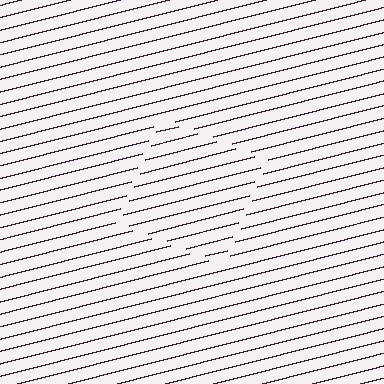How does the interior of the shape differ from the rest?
The interior of the shape contains the same grating, shifted by half a period — the contour is defined by the phase discontinuity where line-ends from the inner and outer gratings abut.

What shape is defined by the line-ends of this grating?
An illusory square. The interior of the shape contains the same grating, shifted by half a period — the contour is defined by the phase discontinuity where line-ends from the inner and outer gratings abut.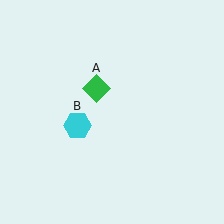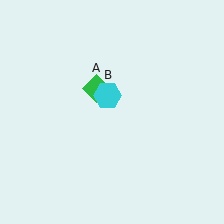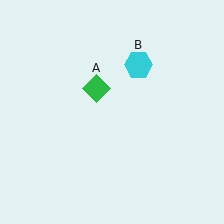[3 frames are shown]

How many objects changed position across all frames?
1 object changed position: cyan hexagon (object B).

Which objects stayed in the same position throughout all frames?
Green diamond (object A) remained stationary.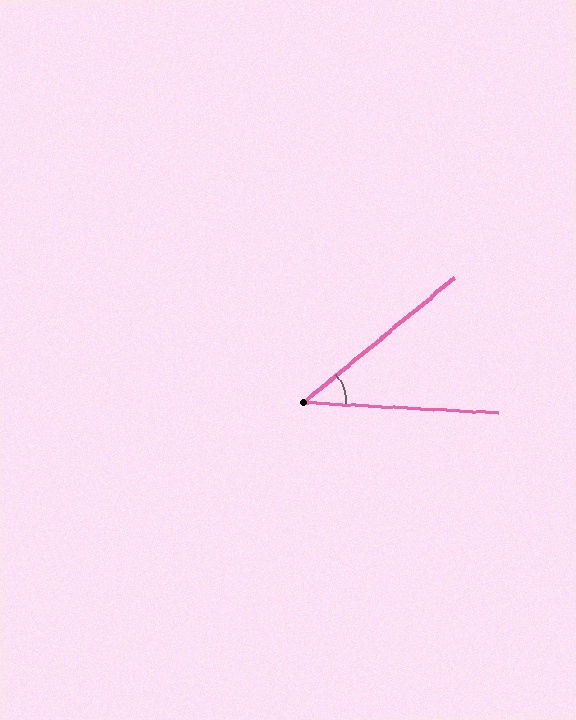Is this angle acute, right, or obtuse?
It is acute.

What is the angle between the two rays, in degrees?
Approximately 43 degrees.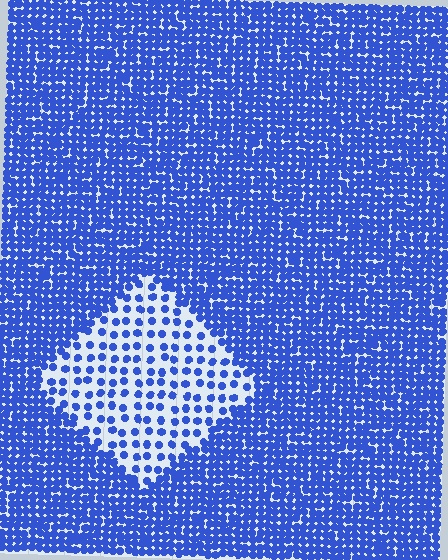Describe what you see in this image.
The image contains small blue elements arranged at two different densities. A diamond-shaped region is visible where the elements are less densely packed than the surrounding area.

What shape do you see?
I see a diamond.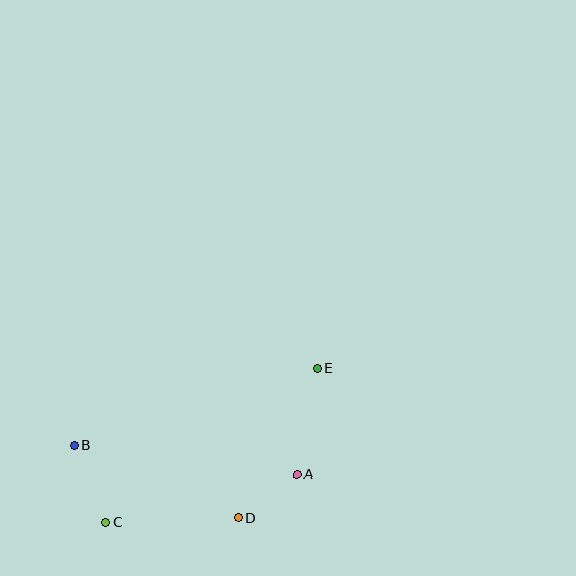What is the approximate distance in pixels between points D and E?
The distance between D and E is approximately 168 pixels.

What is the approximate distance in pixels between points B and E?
The distance between B and E is approximately 255 pixels.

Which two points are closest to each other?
Points A and D are closest to each other.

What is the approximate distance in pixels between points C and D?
The distance between C and D is approximately 133 pixels.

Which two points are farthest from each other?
Points C and E are farthest from each other.